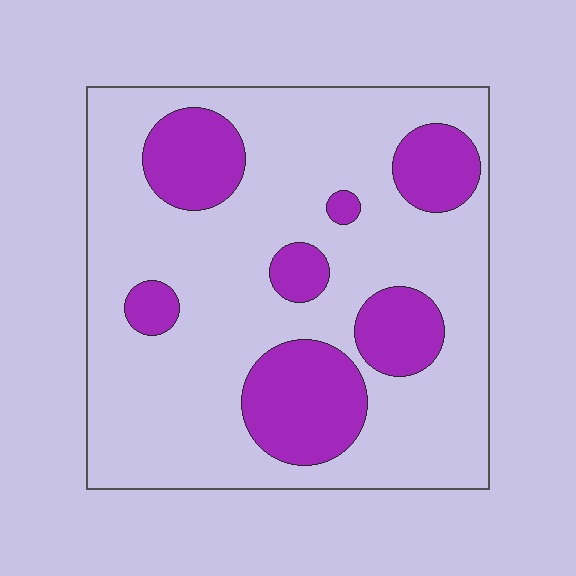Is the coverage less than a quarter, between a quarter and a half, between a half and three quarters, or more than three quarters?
Less than a quarter.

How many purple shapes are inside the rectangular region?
7.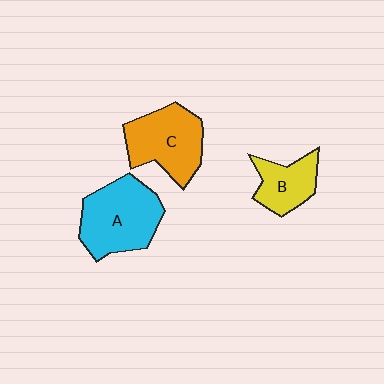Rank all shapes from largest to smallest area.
From largest to smallest: A (cyan), C (orange), B (yellow).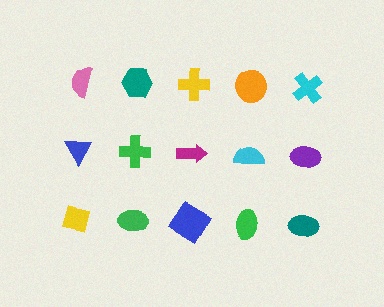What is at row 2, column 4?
A cyan semicircle.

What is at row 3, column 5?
A teal ellipse.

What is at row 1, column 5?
A cyan cross.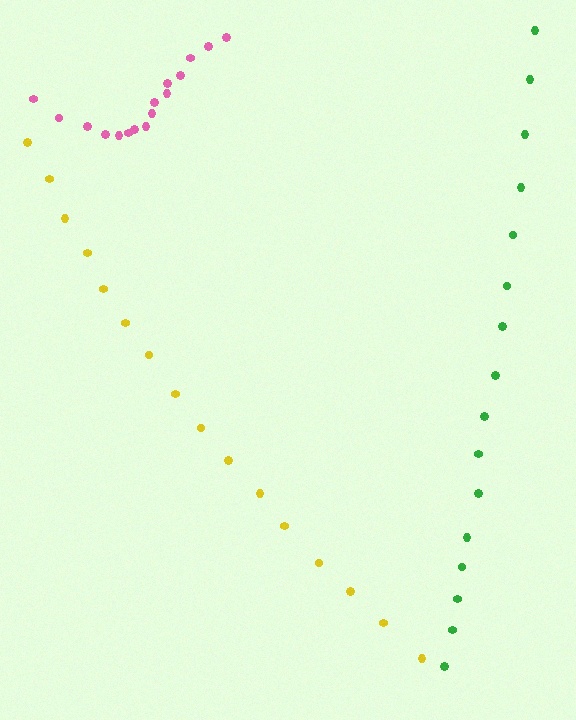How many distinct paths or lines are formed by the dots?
There are 3 distinct paths.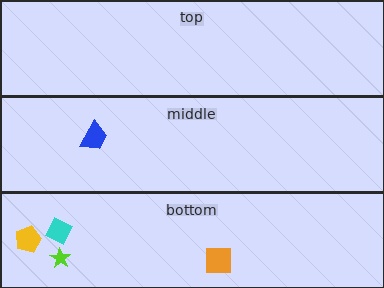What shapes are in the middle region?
The blue trapezoid.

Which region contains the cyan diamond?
The bottom region.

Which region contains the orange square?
The bottom region.